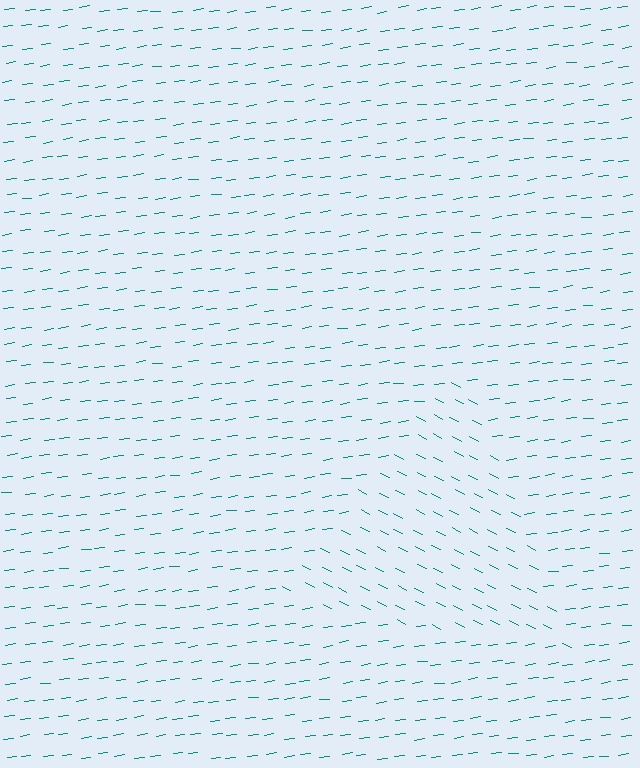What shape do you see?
I see a triangle.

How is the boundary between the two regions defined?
The boundary is defined purely by a change in line orientation (approximately 34 degrees difference). All lines are the same color and thickness.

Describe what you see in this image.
The image is filled with small teal line segments. A triangle region in the image has lines oriented differently from the surrounding lines, creating a visible texture boundary.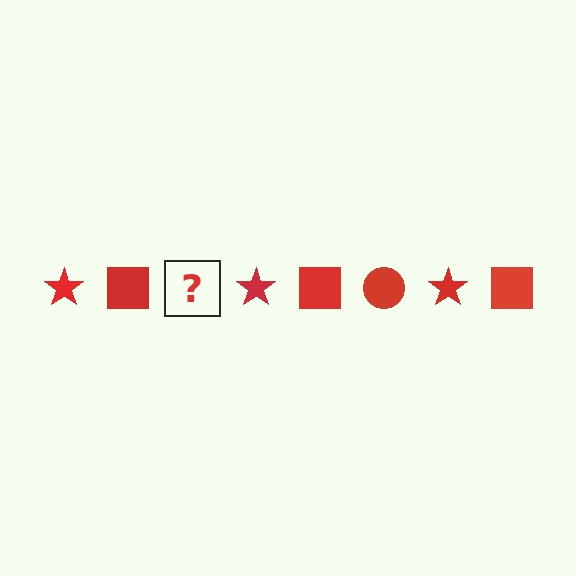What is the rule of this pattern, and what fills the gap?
The rule is that the pattern cycles through star, square, circle shapes in red. The gap should be filled with a red circle.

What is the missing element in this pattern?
The missing element is a red circle.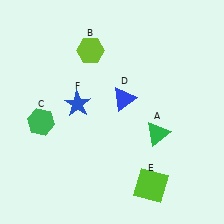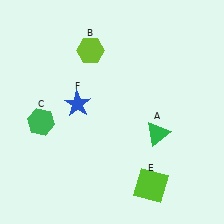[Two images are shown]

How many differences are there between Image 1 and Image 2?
There is 1 difference between the two images.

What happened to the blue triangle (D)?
The blue triangle (D) was removed in Image 2. It was in the top-right area of Image 1.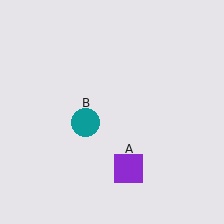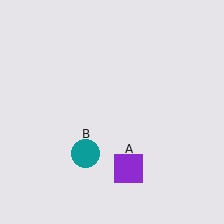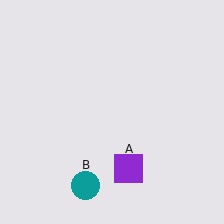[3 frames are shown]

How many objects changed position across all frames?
1 object changed position: teal circle (object B).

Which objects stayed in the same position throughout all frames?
Purple square (object A) remained stationary.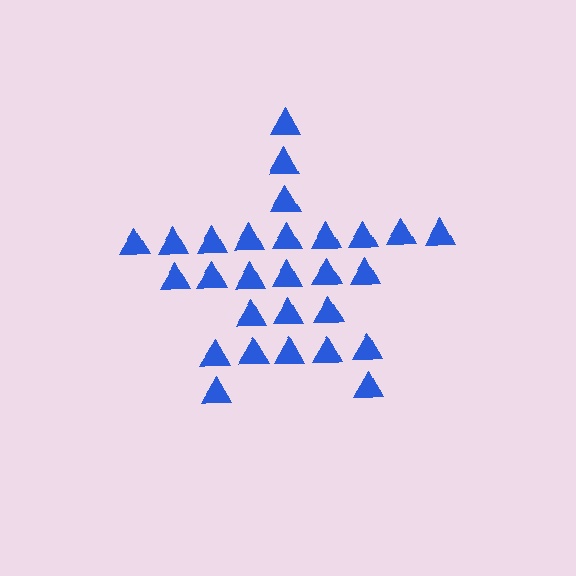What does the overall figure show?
The overall figure shows a star.